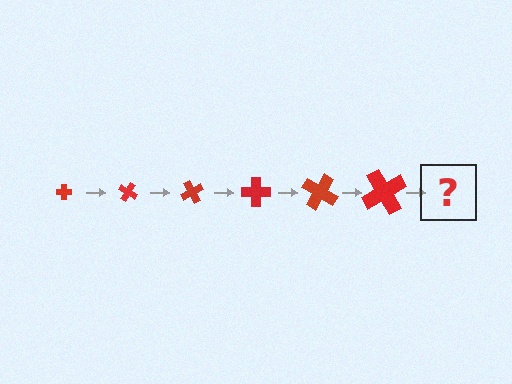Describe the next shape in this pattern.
It should be a cross, larger than the previous one and rotated 180 degrees from the start.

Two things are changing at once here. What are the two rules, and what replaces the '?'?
The two rules are that the cross grows larger each step and it rotates 30 degrees each step. The '?' should be a cross, larger than the previous one and rotated 180 degrees from the start.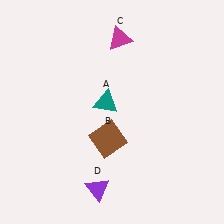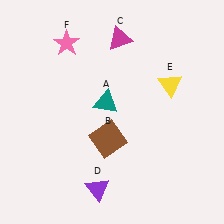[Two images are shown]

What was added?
A yellow triangle (E), a pink star (F) were added in Image 2.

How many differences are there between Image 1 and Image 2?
There are 2 differences between the two images.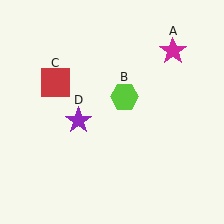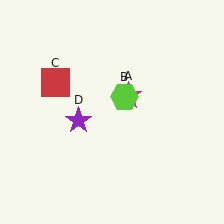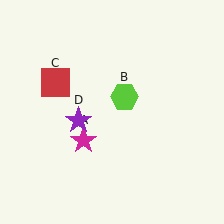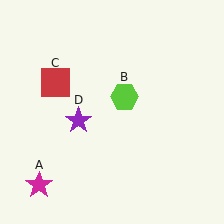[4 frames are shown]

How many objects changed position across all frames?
1 object changed position: magenta star (object A).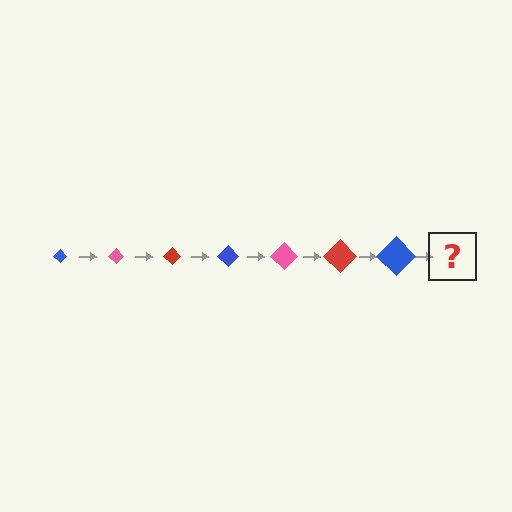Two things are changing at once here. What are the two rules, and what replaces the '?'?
The two rules are that the diamond grows larger each step and the color cycles through blue, pink, and red. The '?' should be a pink diamond, larger than the previous one.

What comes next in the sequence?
The next element should be a pink diamond, larger than the previous one.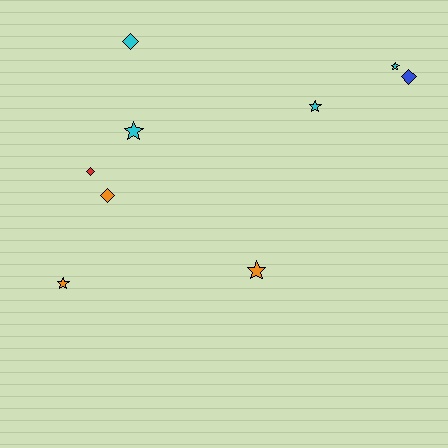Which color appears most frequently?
Cyan, with 4 objects.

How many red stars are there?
There are no red stars.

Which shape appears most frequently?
Star, with 5 objects.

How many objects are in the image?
There are 9 objects.